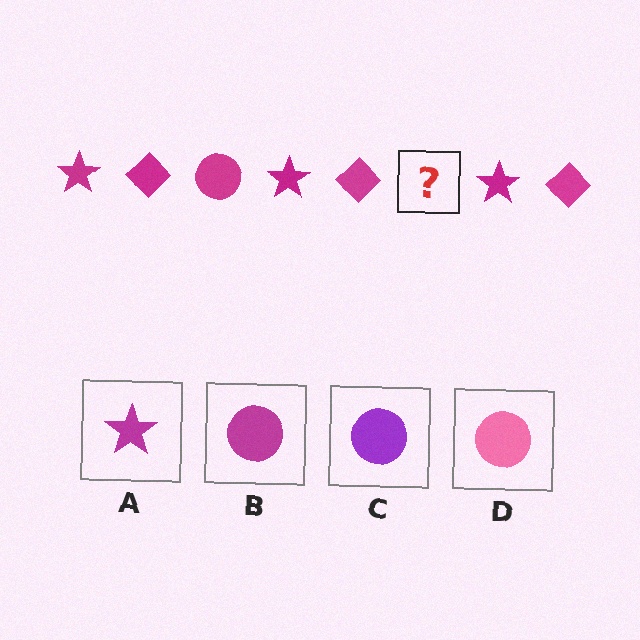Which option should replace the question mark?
Option B.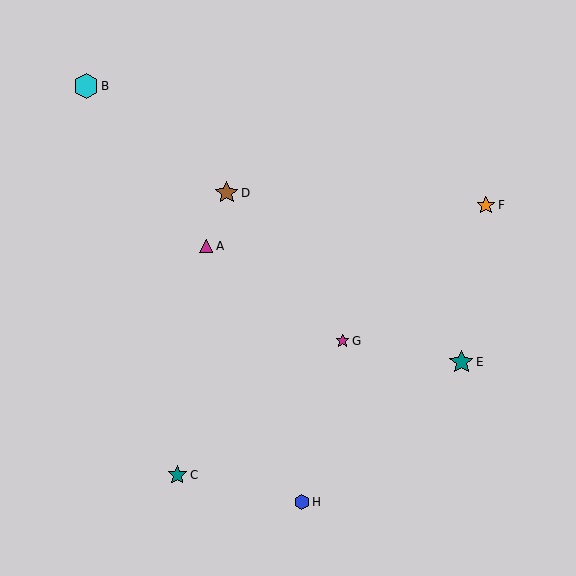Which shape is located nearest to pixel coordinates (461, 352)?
The teal star (labeled E) at (461, 362) is nearest to that location.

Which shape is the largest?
The cyan hexagon (labeled B) is the largest.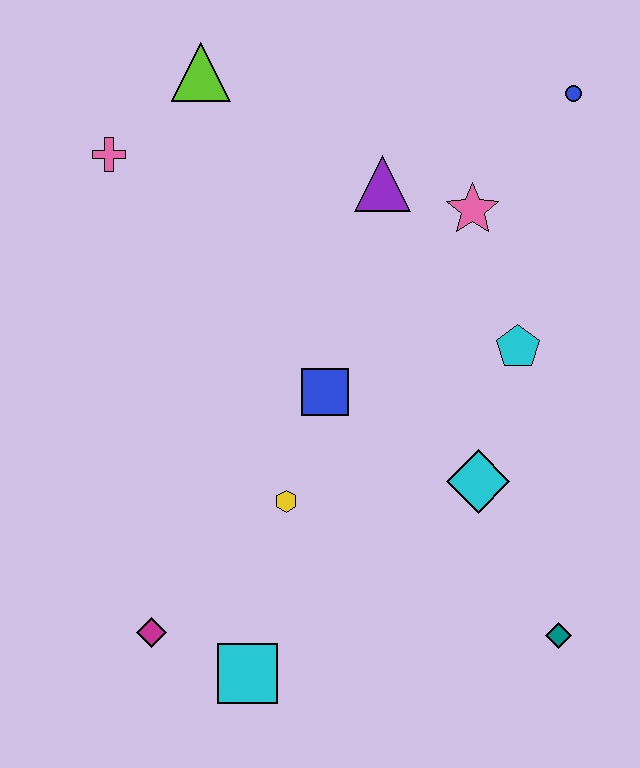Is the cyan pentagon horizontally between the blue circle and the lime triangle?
Yes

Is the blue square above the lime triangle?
No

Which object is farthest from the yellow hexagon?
The blue circle is farthest from the yellow hexagon.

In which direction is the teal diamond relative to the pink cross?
The teal diamond is below the pink cross.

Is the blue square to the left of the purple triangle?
Yes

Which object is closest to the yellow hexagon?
The blue square is closest to the yellow hexagon.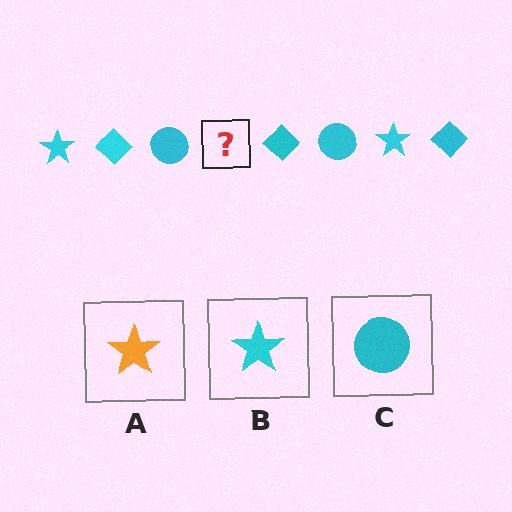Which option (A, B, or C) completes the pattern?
B.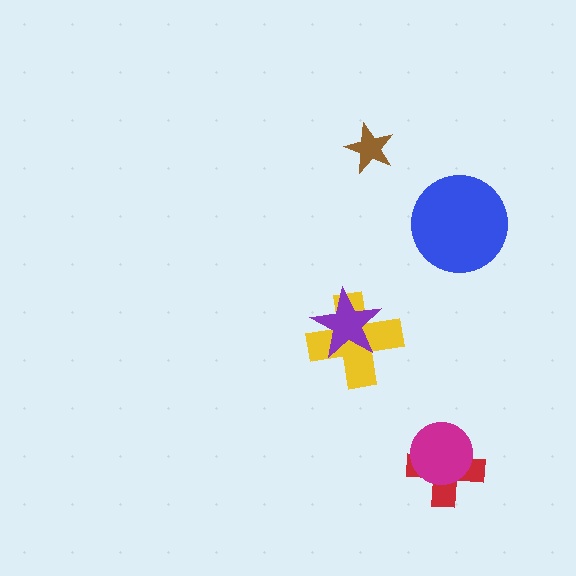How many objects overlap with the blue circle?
0 objects overlap with the blue circle.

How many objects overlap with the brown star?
0 objects overlap with the brown star.